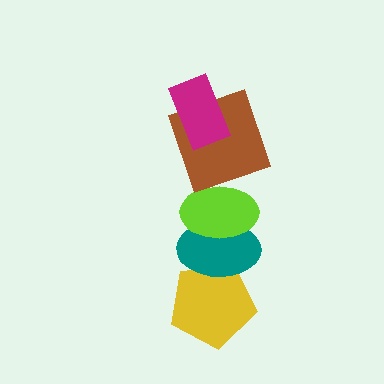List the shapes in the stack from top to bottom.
From top to bottom: the magenta rectangle, the brown square, the lime ellipse, the teal ellipse, the yellow pentagon.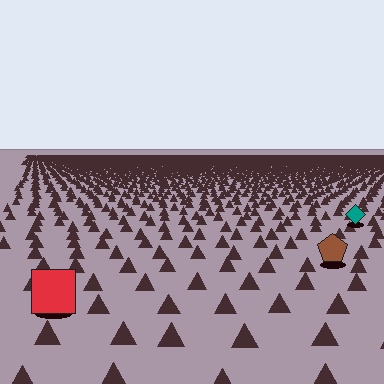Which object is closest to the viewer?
The red square is closest. The texture marks near it are larger and more spread out.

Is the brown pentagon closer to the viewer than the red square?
No. The red square is closer — you can tell from the texture gradient: the ground texture is coarser near it.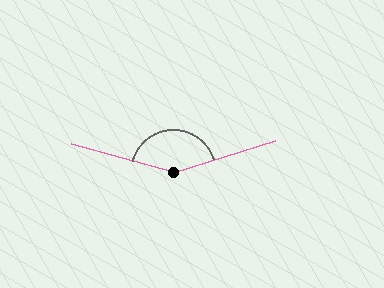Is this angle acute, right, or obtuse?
It is obtuse.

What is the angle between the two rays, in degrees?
Approximately 147 degrees.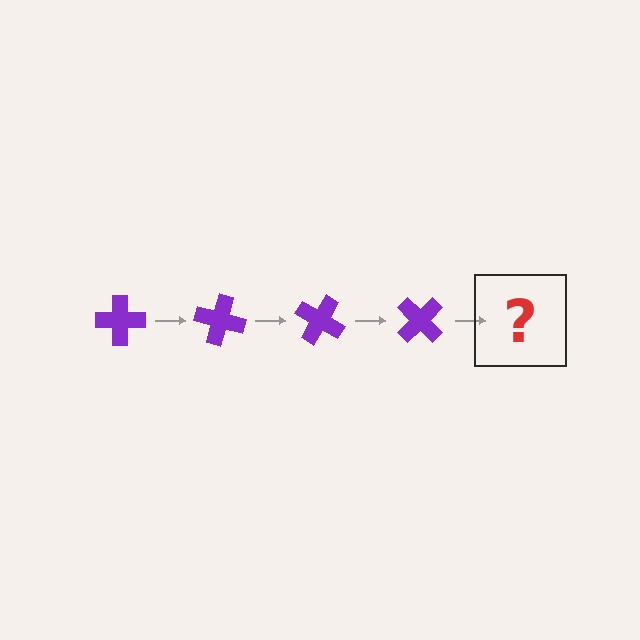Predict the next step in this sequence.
The next step is a purple cross rotated 60 degrees.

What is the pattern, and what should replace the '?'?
The pattern is that the cross rotates 15 degrees each step. The '?' should be a purple cross rotated 60 degrees.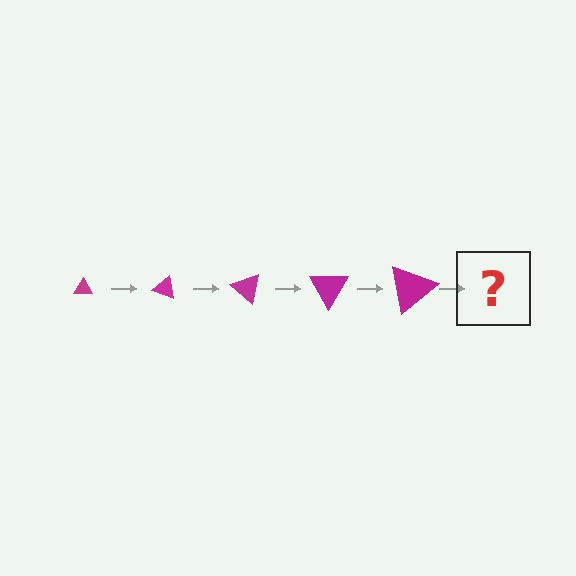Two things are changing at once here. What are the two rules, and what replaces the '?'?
The two rules are that the triangle grows larger each step and it rotates 20 degrees each step. The '?' should be a triangle, larger than the previous one and rotated 100 degrees from the start.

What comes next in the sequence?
The next element should be a triangle, larger than the previous one and rotated 100 degrees from the start.